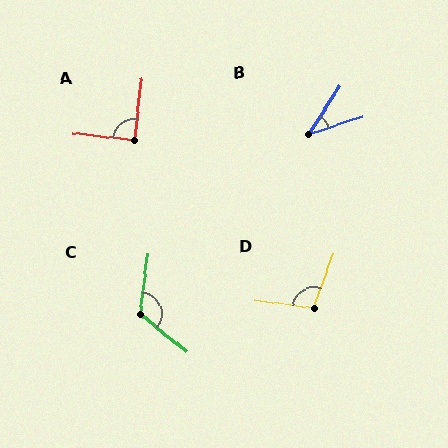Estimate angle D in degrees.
Approximately 102 degrees.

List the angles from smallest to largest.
B (38°), A (90°), D (102°), C (122°).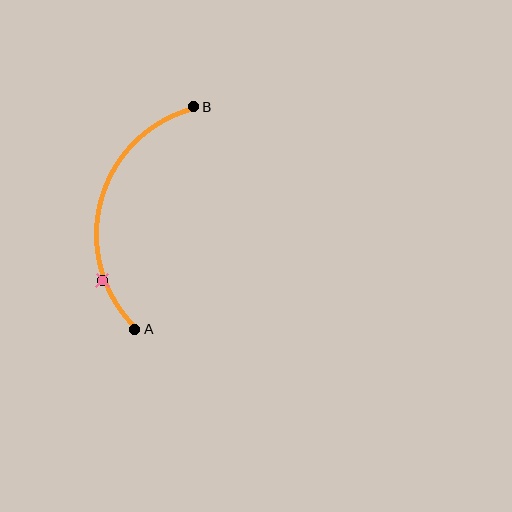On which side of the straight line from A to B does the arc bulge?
The arc bulges to the left of the straight line connecting A and B.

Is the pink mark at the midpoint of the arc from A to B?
No. The pink mark lies on the arc but is closer to endpoint A. The arc midpoint would be at the point on the curve equidistant along the arc from both A and B.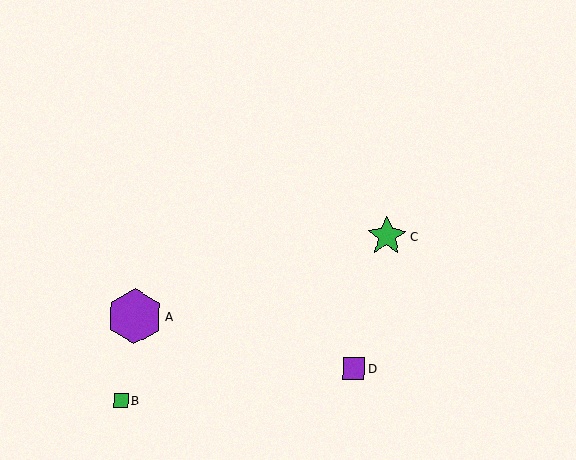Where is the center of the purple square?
The center of the purple square is at (354, 368).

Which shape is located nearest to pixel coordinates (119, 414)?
The green square (labeled B) at (121, 400) is nearest to that location.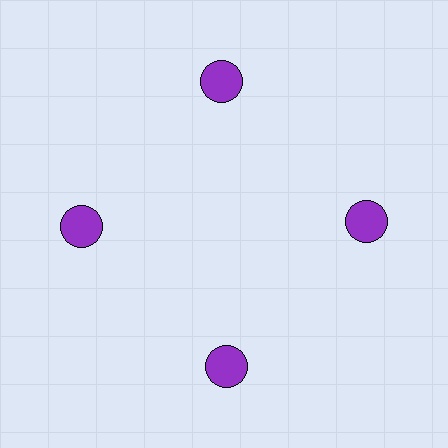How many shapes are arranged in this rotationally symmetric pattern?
There are 4 shapes, arranged in 4 groups of 1.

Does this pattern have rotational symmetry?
Yes, this pattern has 4-fold rotational symmetry. It looks the same after rotating 90 degrees around the center.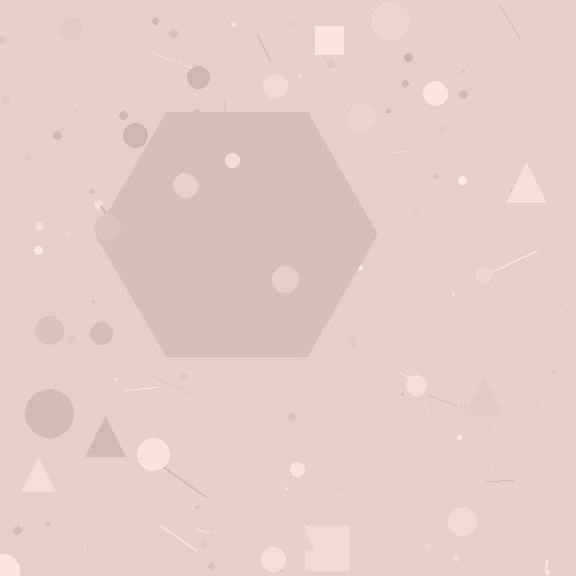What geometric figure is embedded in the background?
A hexagon is embedded in the background.